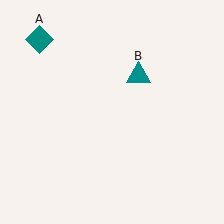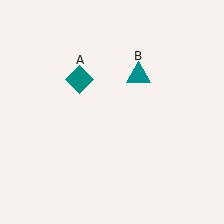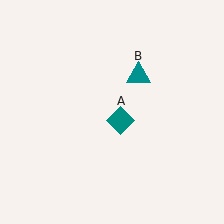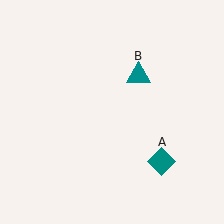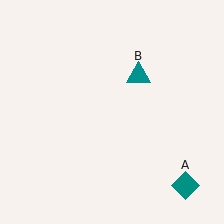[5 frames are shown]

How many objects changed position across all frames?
1 object changed position: teal diamond (object A).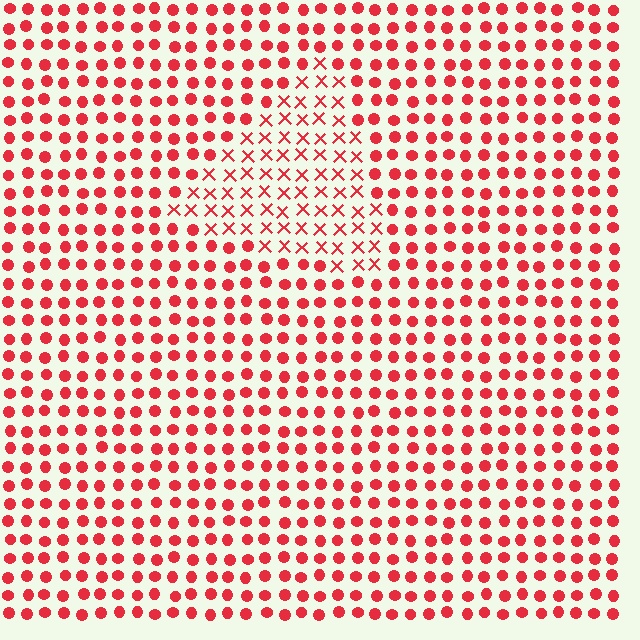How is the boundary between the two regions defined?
The boundary is defined by a change in element shape: X marks inside vs. circles outside. All elements share the same color and spacing.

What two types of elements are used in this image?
The image uses X marks inside the triangle region and circles outside it.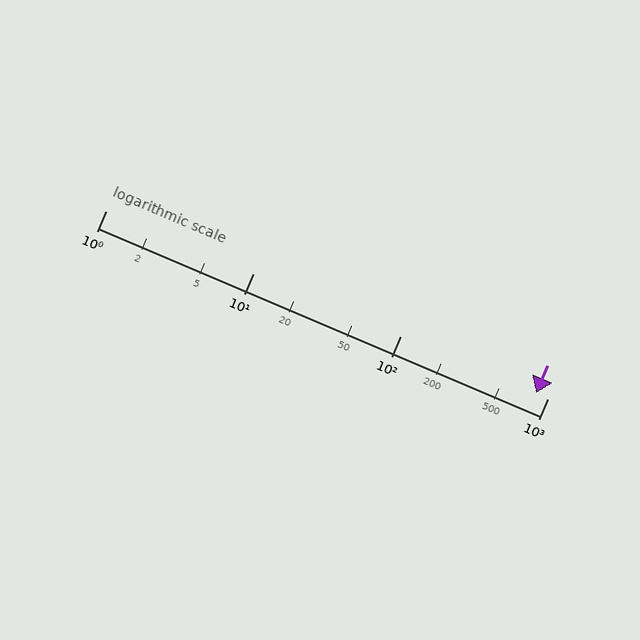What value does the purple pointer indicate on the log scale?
The pointer indicates approximately 830.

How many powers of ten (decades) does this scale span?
The scale spans 3 decades, from 1 to 1000.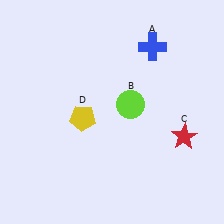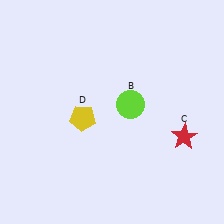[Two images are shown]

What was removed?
The blue cross (A) was removed in Image 2.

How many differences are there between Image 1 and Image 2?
There is 1 difference between the two images.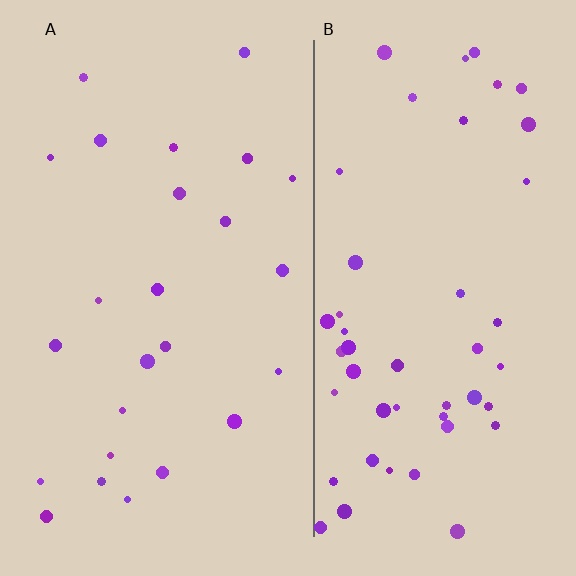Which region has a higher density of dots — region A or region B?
B (the right).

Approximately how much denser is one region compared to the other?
Approximately 2.0× — region B over region A.